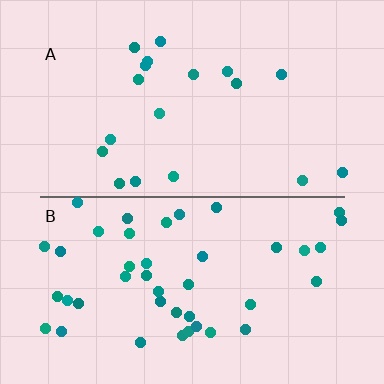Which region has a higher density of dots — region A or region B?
B (the bottom).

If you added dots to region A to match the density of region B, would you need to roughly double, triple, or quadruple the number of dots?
Approximately double.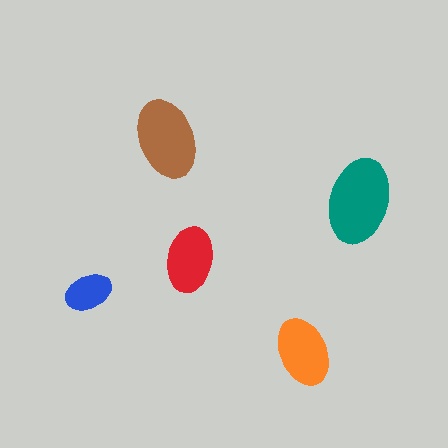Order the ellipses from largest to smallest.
the teal one, the brown one, the orange one, the red one, the blue one.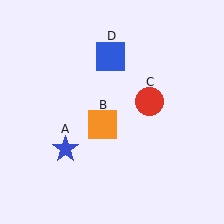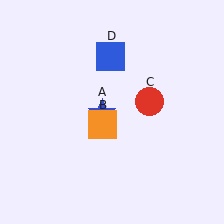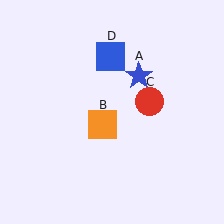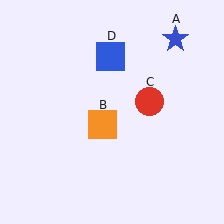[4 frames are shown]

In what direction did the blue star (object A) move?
The blue star (object A) moved up and to the right.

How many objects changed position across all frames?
1 object changed position: blue star (object A).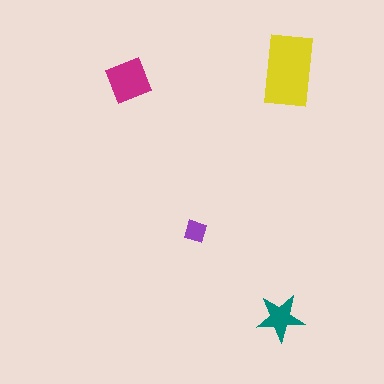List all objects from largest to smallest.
The yellow rectangle, the magenta square, the teal star, the purple diamond.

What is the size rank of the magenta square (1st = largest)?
2nd.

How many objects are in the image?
There are 4 objects in the image.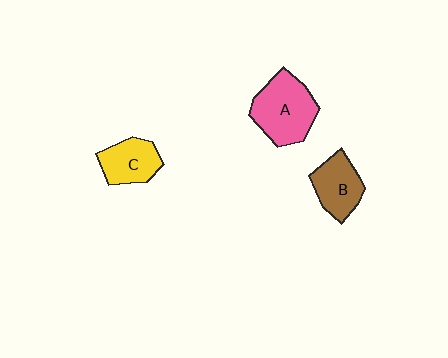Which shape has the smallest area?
Shape C (yellow).